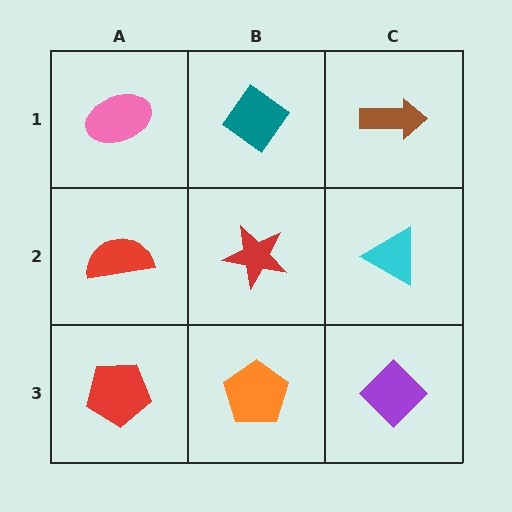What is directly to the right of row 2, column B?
A cyan triangle.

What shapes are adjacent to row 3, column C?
A cyan triangle (row 2, column C), an orange pentagon (row 3, column B).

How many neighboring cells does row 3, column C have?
2.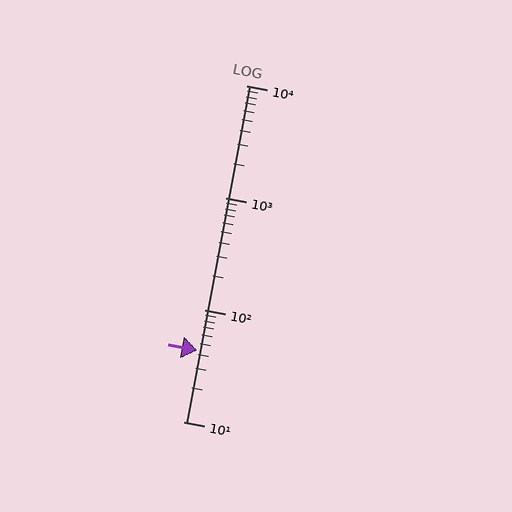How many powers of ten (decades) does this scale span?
The scale spans 3 decades, from 10 to 10000.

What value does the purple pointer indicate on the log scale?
The pointer indicates approximately 43.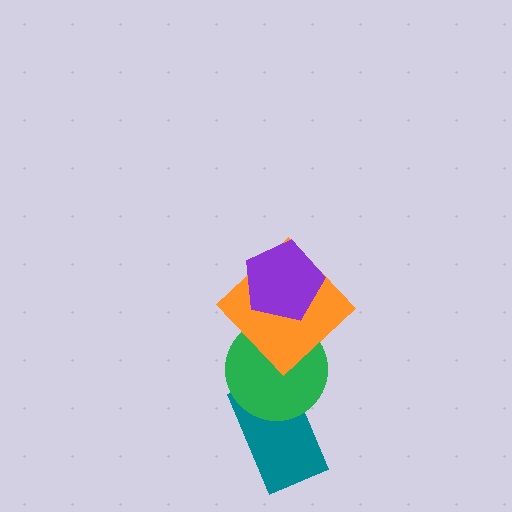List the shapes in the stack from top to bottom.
From top to bottom: the purple pentagon, the orange diamond, the green circle, the teal rectangle.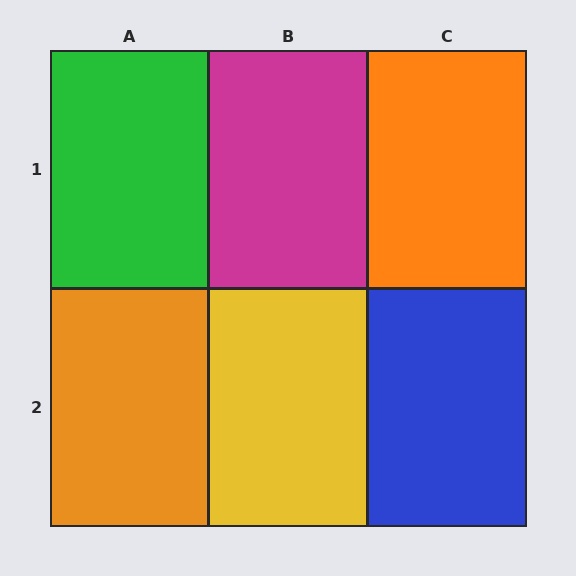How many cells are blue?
1 cell is blue.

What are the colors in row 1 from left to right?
Green, magenta, orange.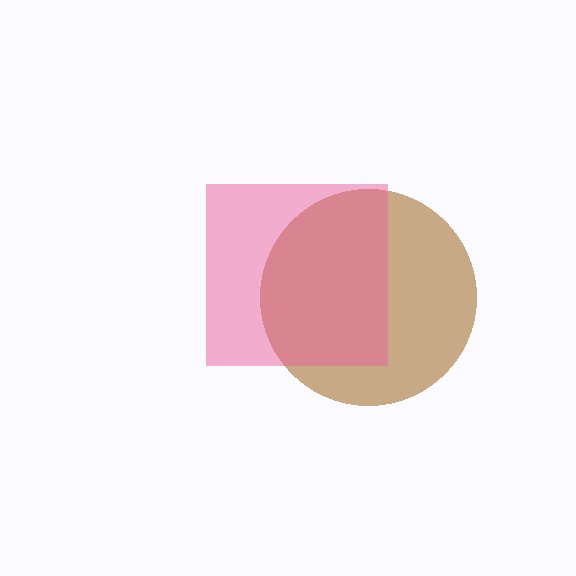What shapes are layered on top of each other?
The layered shapes are: a brown circle, a pink square.